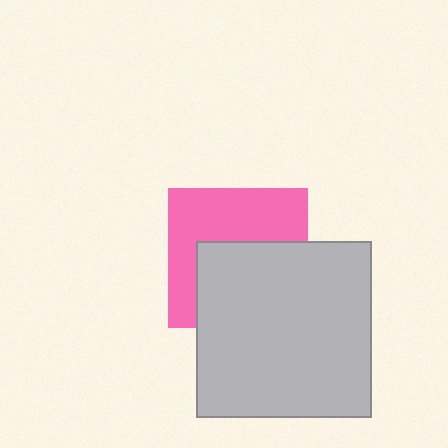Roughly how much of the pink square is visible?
About half of it is visible (roughly 51%).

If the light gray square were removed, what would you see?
You would see the complete pink square.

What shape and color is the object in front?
The object in front is a light gray square.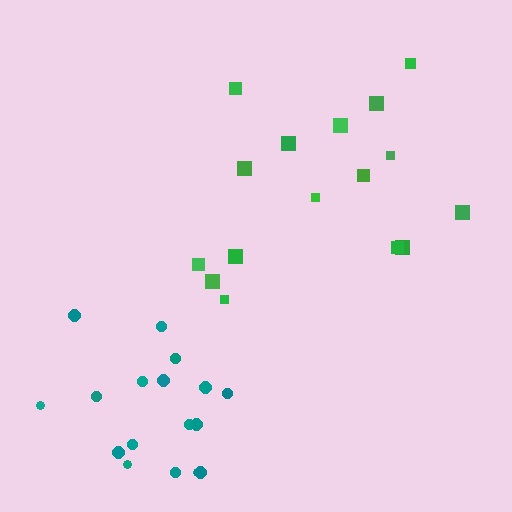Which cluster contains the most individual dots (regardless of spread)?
Teal (18).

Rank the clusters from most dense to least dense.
teal, green.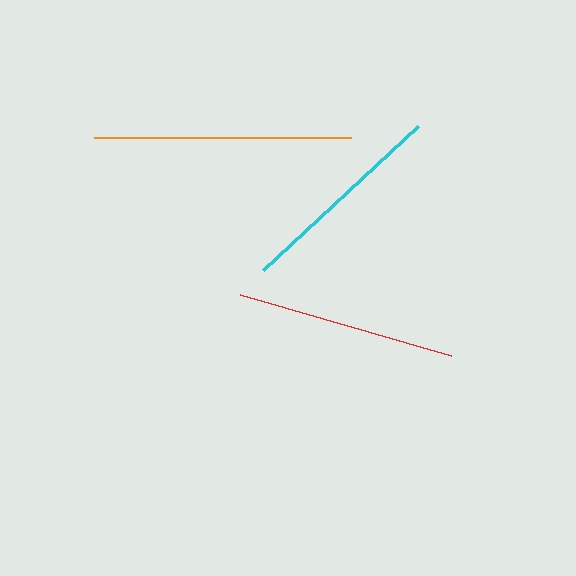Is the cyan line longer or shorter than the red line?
The red line is longer than the cyan line.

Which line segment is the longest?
The orange line is the longest at approximately 257 pixels.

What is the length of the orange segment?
The orange segment is approximately 257 pixels long.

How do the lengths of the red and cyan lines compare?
The red and cyan lines are approximately the same length.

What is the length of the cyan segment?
The cyan segment is approximately 211 pixels long.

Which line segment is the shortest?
The cyan line is the shortest at approximately 211 pixels.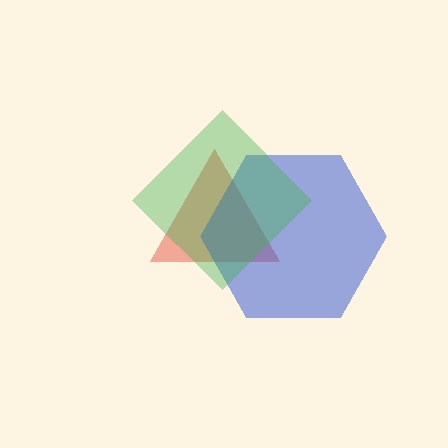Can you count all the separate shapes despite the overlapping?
Yes, there are 3 separate shapes.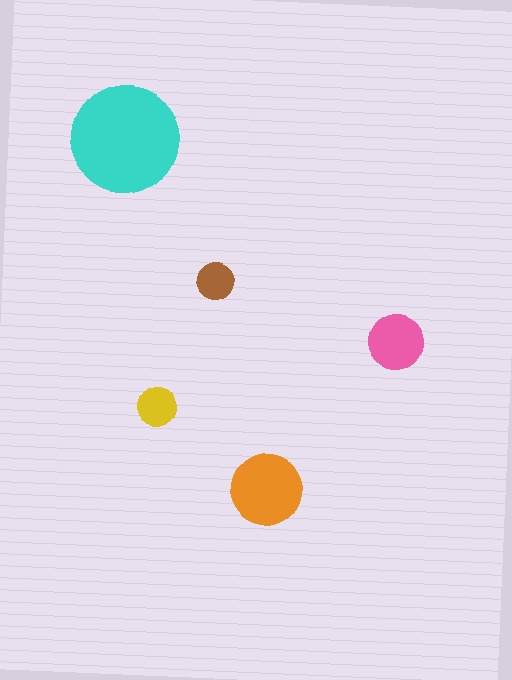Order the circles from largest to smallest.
the cyan one, the orange one, the pink one, the yellow one, the brown one.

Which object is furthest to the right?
The pink circle is rightmost.